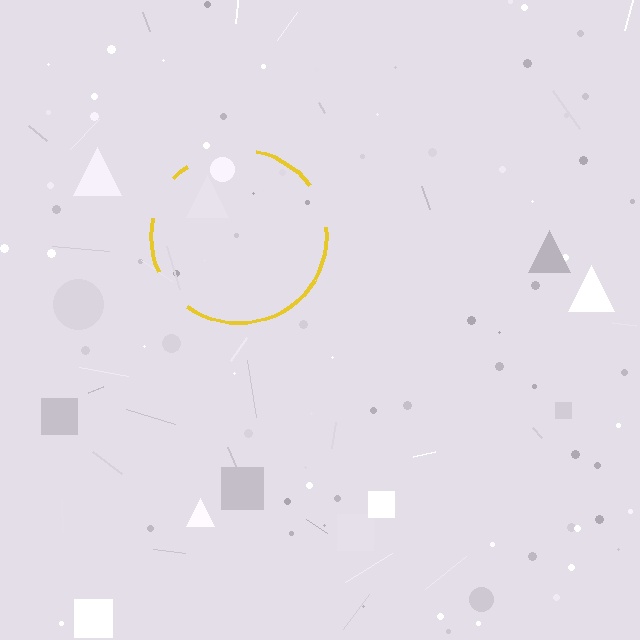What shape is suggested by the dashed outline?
The dashed outline suggests a circle.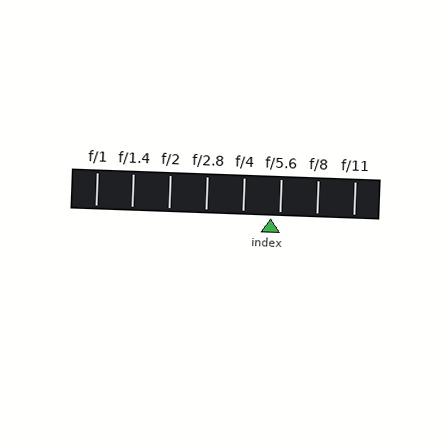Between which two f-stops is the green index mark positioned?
The index mark is between f/4 and f/5.6.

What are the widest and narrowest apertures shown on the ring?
The widest aperture shown is f/1 and the narrowest is f/11.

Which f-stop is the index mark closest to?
The index mark is closest to f/5.6.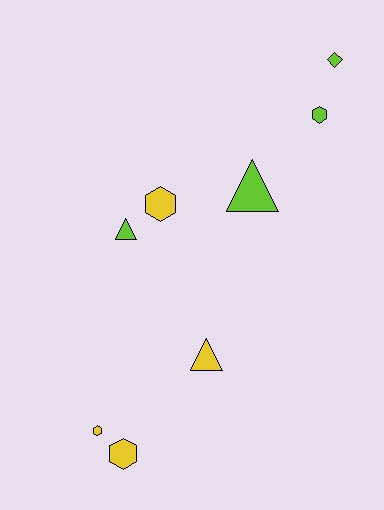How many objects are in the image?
There are 8 objects.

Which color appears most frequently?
Yellow, with 4 objects.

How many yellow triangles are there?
There is 1 yellow triangle.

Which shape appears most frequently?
Hexagon, with 4 objects.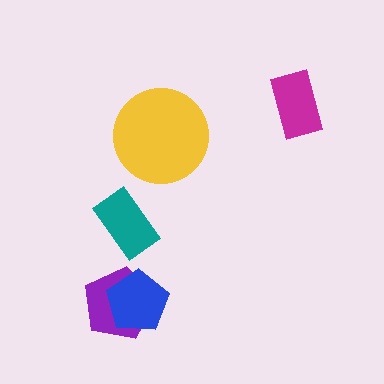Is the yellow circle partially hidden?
No, no other shape covers it.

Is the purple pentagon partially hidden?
Yes, it is partially covered by another shape.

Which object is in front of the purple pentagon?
The blue pentagon is in front of the purple pentagon.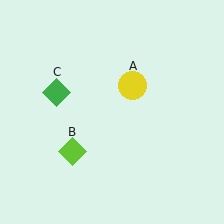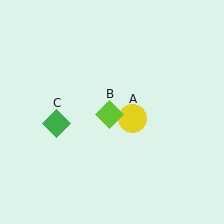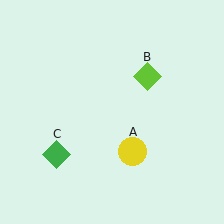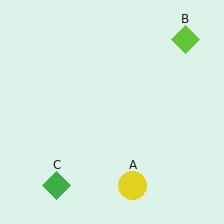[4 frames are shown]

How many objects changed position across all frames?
3 objects changed position: yellow circle (object A), lime diamond (object B), green diamond (object C).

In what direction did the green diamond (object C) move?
The green diamond (object C) moved down.